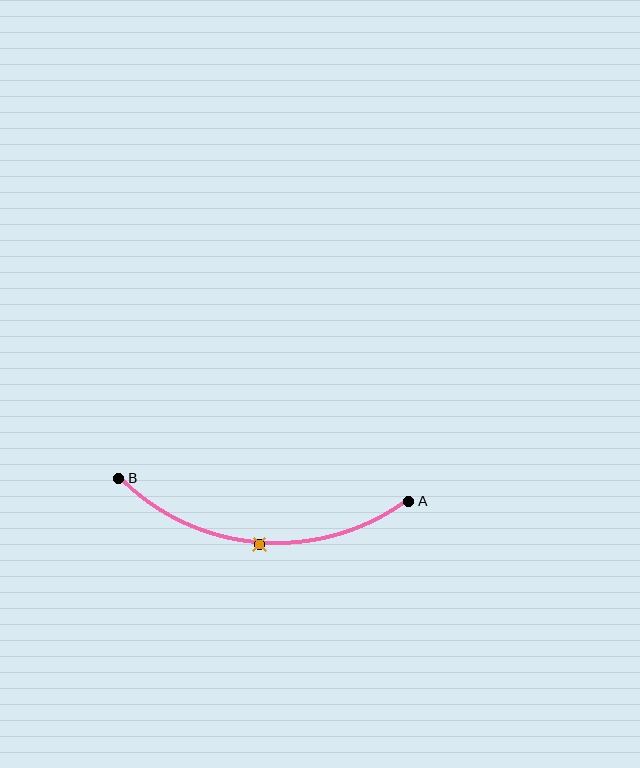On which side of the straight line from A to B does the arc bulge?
The arc bulges below the straight line connecting A and B.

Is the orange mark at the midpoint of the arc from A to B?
Yes. The orange mark lies on the arc at equal arc-length from both A and B — it is the arc midpoint.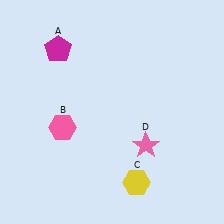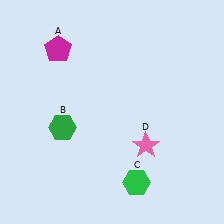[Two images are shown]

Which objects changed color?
B changed from pink to green. C changed from yellow to green.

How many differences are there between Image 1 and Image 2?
There are 2 differences between the two images.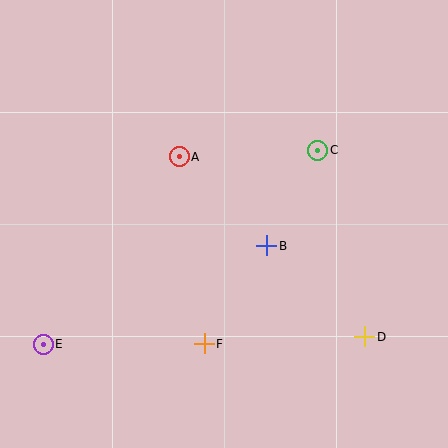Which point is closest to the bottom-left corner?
Point E is closest to the bottom-left corner.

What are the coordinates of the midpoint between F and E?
The midpoint between F and E is at (124, 344).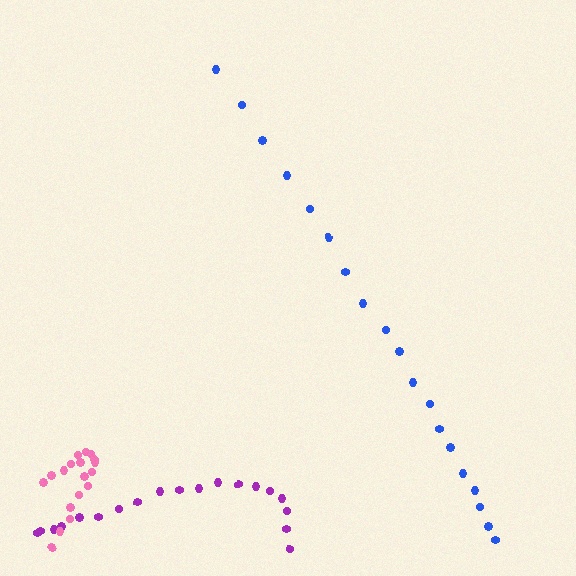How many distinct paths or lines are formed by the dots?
There are 3 distinct paths.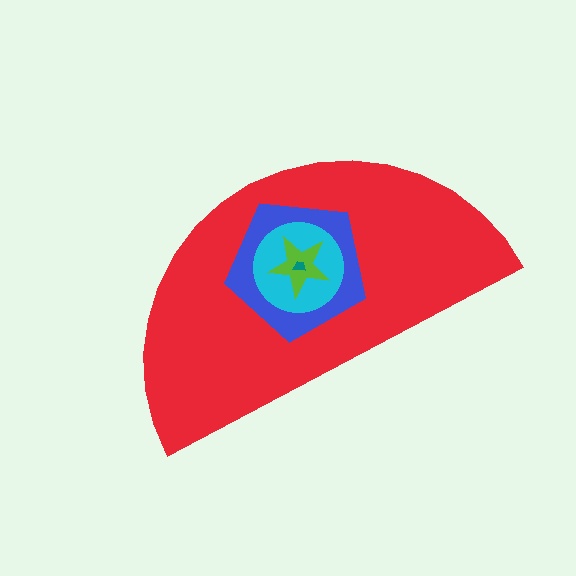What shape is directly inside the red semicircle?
The blue pentagon.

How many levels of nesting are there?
5.